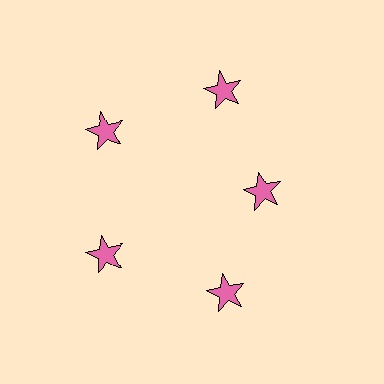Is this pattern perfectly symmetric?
No. The 5 pink stars are arranged in a ring, but one element near the 3 o'clock position is pulled inward toward the center, breaking the 5-fold rotational symmetry.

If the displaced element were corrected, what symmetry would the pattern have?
It would have 5-fold rotational symmetry — the pattern would map onto itself every 72 degrees.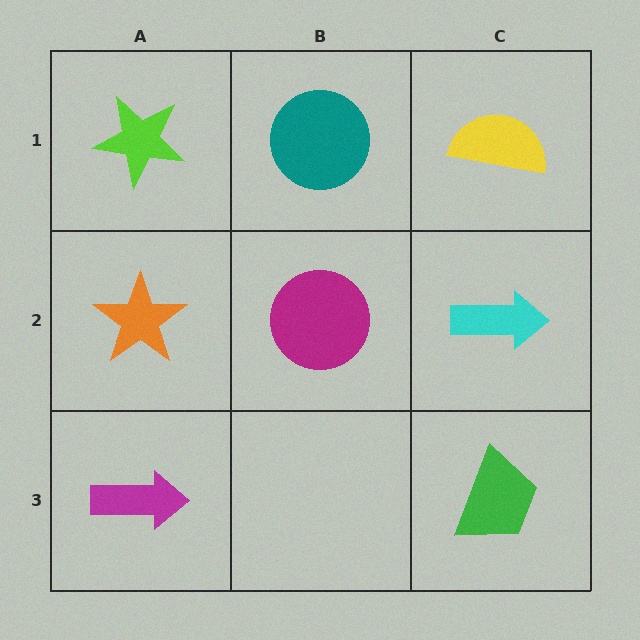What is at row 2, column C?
A cyan arrow.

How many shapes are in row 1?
3 shapes.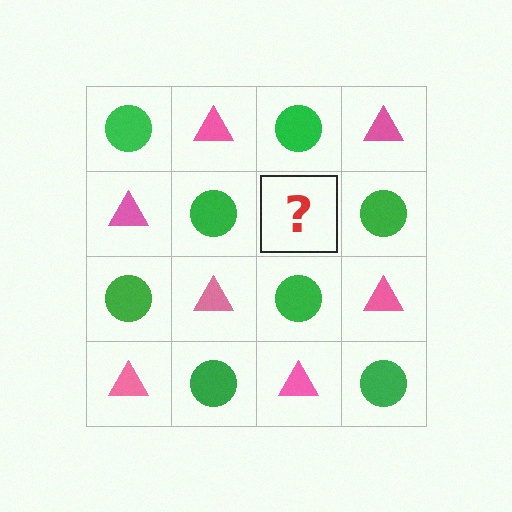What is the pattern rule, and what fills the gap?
The rule is that it alternates green circle and pink triangle in a checkerboard pattern. The gap should be filled with a pink triangle.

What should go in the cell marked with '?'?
The missing cell should contain a pink triangle.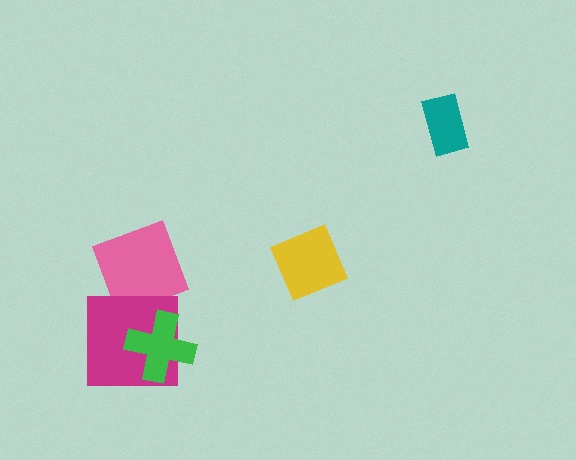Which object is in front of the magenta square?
The green cross is in front of the magenta square.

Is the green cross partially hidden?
No, no other shape covers it.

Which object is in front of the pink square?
The magenta square is in front of the pink square.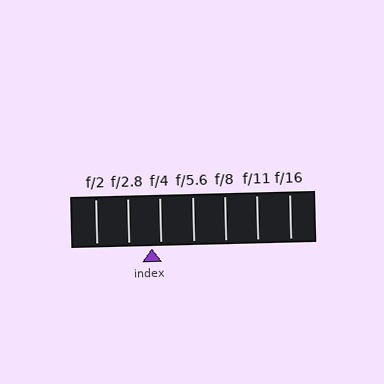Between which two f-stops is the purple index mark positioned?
The index mark is between f/2.8 and f/4.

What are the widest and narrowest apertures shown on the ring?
The widest aperture shown is f/2 and the narrowest is f/16.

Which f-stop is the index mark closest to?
The index mark is closest to f/4.